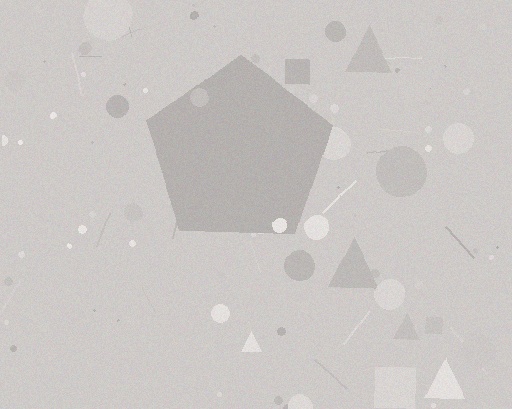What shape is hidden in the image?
A pentagon is hidden in the image.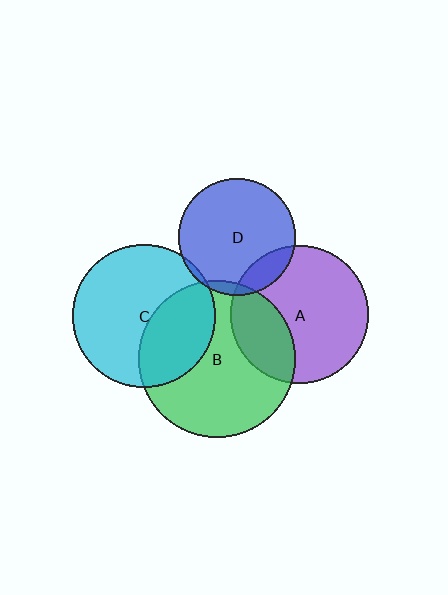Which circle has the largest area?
Circle B (green).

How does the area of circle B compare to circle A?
Approximately 1.3 times.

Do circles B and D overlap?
Yes.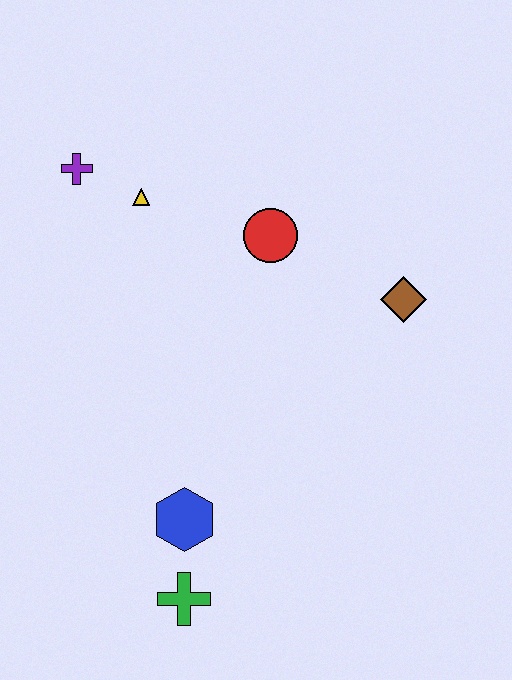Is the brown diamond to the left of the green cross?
No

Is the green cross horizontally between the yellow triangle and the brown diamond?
Yes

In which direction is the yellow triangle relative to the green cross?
The yellow triangle is above the green cross.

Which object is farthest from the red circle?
The green cross is farthest from the red circle.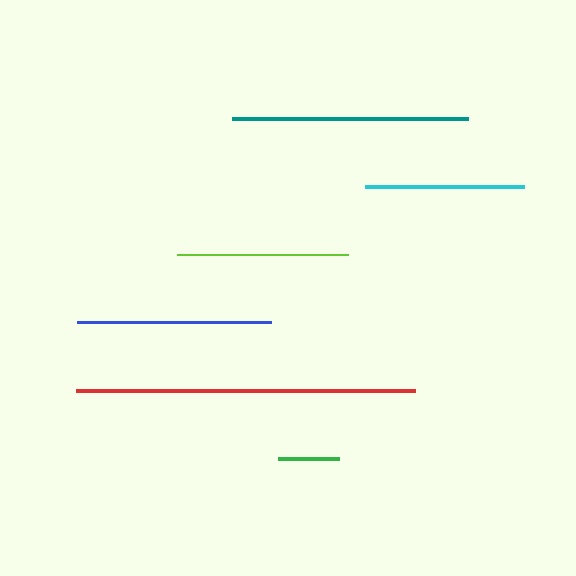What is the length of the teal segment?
The teal segment is approximately 237 pixels long.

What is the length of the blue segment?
The blue segment is approximately 194 pixels long.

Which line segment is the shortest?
The green line is the shortest at approximately 61 pixels.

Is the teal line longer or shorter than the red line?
The red line is longer than the teal line.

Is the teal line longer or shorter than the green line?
The teal line is longer than the green line.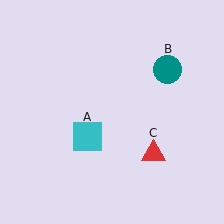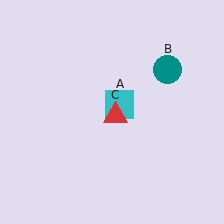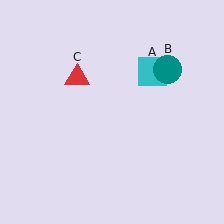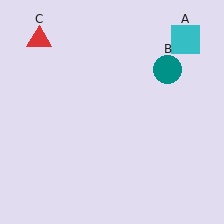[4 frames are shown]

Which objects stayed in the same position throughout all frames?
Teal circle (object B) remained stationary.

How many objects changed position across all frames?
2 objects changed position: cyan square (object A), red triangle (object C).